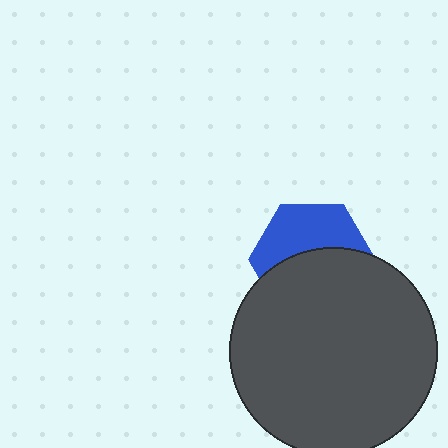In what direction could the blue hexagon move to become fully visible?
The blue hexagon could move up. That would shift it out from behind the dark gray circle entirely.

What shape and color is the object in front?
The object in front is a dark gray circle.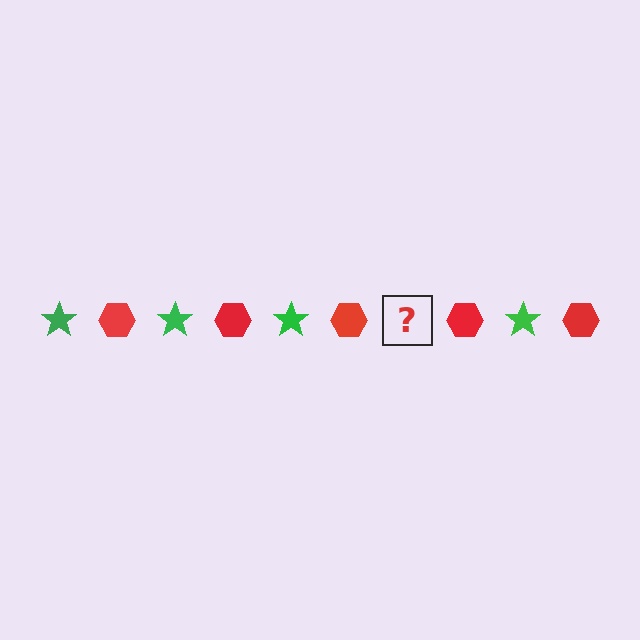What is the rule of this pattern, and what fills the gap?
The rule is that the pattern alternates between green star and red hexagon. The gap should be filled with a green star.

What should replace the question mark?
The question mark should be replaced with a green star.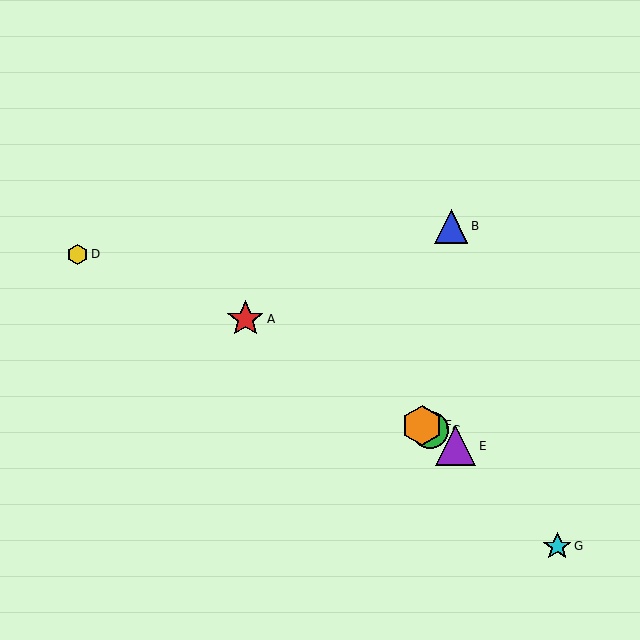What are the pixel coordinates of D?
Object D is at (77, 254).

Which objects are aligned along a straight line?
Objects A, C, E, F are aligned along a straight line.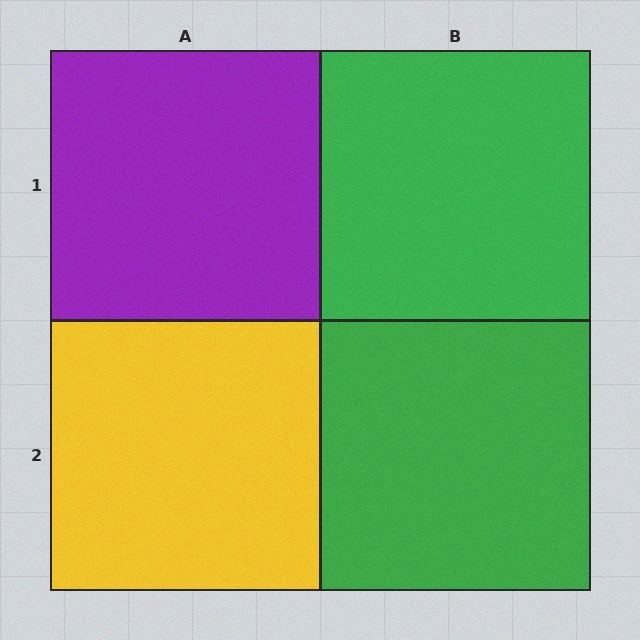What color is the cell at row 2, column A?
Yellow.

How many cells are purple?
1 cell is purple.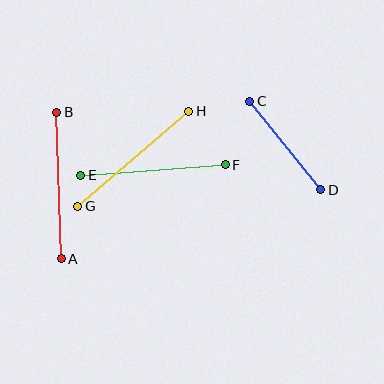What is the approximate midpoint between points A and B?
The midpoint is at approximately (59, 185) pixels.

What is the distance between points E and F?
The distance is approximately 145 pixels.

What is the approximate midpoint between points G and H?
The midpoint is at approximately (133, 159) pixels.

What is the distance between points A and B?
The distance is approximately 146 pixels.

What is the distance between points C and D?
The distance is approximately 113 pixels.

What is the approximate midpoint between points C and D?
The midpoint is at approximately (285, 146) pixels.